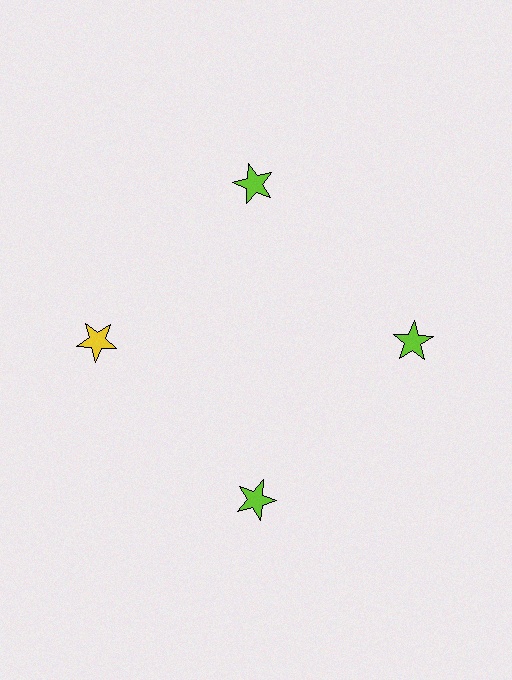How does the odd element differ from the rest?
It has a different color: yellow instead of lime.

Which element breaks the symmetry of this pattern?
The yellow star at roughly the 9 o'clock position breaks the symmetry. All other shapes are lime stars.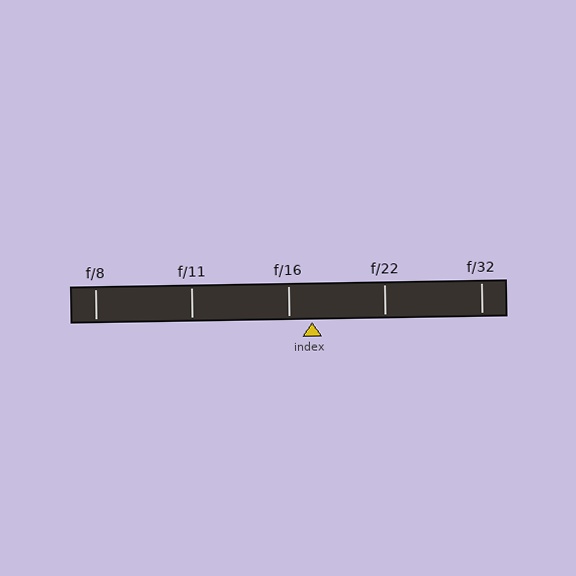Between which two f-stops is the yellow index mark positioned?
The index mark is between f/16 and f/22.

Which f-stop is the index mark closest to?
The index mark is closest to f/16.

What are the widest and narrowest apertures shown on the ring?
The widest aperture shown is f/8 and the narrowest is f/32.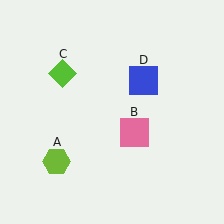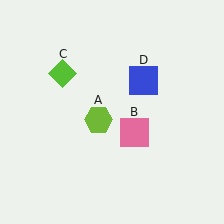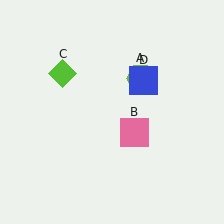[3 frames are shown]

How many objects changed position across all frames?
1 object changed position: lime hexagon (object A).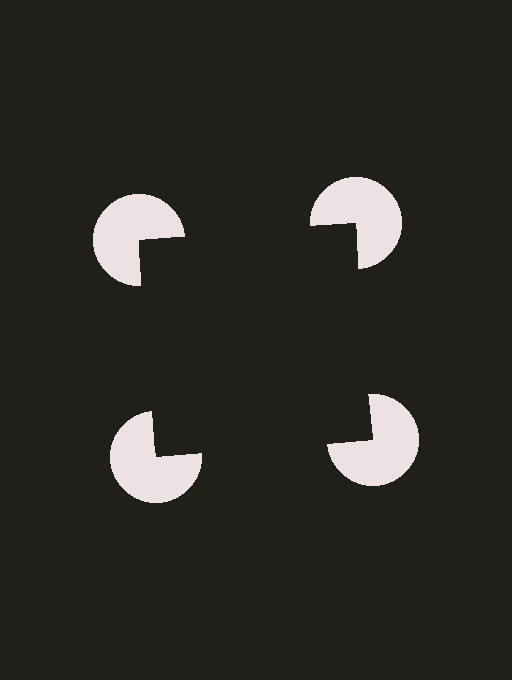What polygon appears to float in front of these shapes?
An illusory square — its edges are inferred from the aligned wedge cuts in the pac-man discs, not physically drawn.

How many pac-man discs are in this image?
There are 4 — one at each vertex of the illusory square.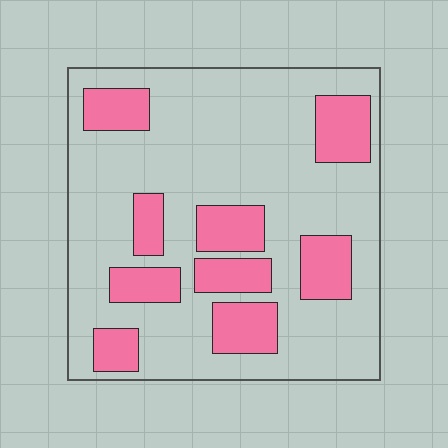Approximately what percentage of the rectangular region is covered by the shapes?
Approximately 25%.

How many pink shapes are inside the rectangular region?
9.